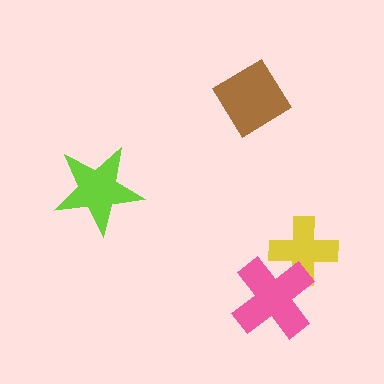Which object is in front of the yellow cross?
The pink cross is in front of the yellow cross.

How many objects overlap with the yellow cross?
1 object overlaps with the yellow cross.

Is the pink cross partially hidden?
No, no other shape covers it.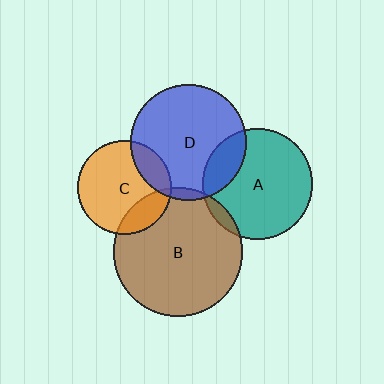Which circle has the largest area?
Circle B (brown).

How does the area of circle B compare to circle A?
Approximately 1.4 times.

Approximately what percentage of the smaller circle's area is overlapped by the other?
Approximately 5%.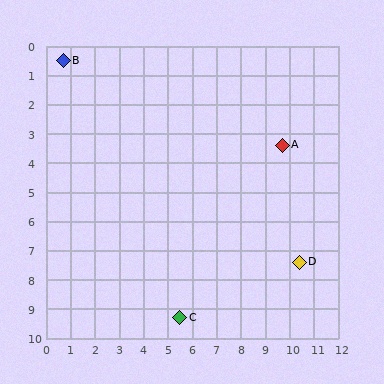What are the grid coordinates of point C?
Point C is at approximately (5.5, 9.3).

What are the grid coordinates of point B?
Point B is at approximately (0.7, 0.5).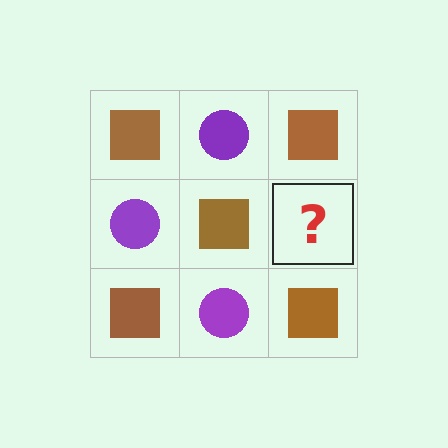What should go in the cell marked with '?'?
The missing cell should contain a purple circle.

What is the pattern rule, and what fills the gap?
The rule is that it alternates brown square and purple circle in a checkerboard pattern. The gap should be filled with a purple circle.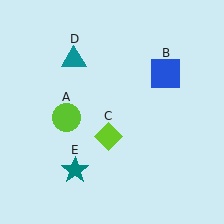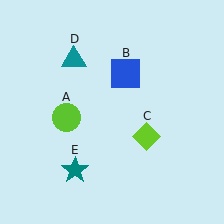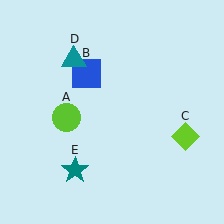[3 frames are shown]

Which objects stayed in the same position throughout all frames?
Lime circle (object A) and teal triangle (object D) and teal star (object E) remained stationary.